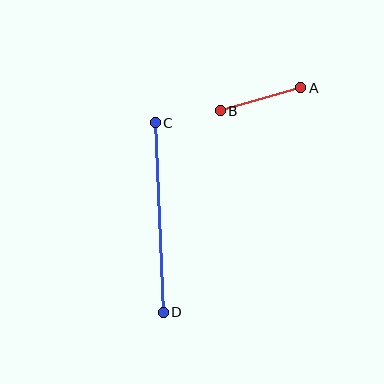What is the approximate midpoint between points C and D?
The midpoint is at approximately (159, 217) pixels.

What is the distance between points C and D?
The distance is approximately 190 pixels.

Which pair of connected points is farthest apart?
Points C and D are farthest apart.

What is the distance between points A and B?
The distance is approximately 84 pixels.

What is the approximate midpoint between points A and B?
The midpoint is at approximately (261, 99) pixels.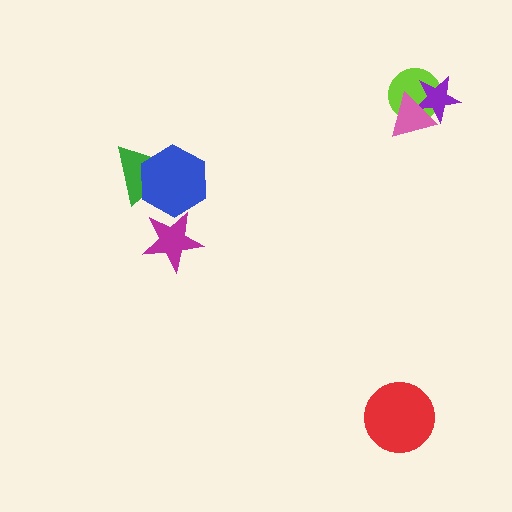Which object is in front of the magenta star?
The blue hexagon is in front of the magenta star.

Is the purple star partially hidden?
Yes, it is partially covered by another shape.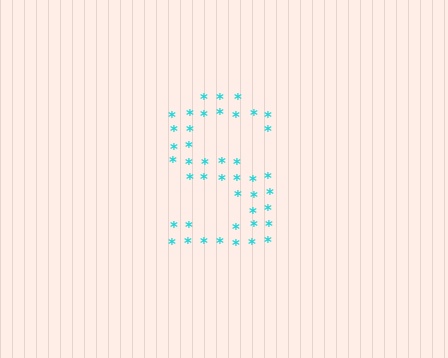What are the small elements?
The small elements are asterisks.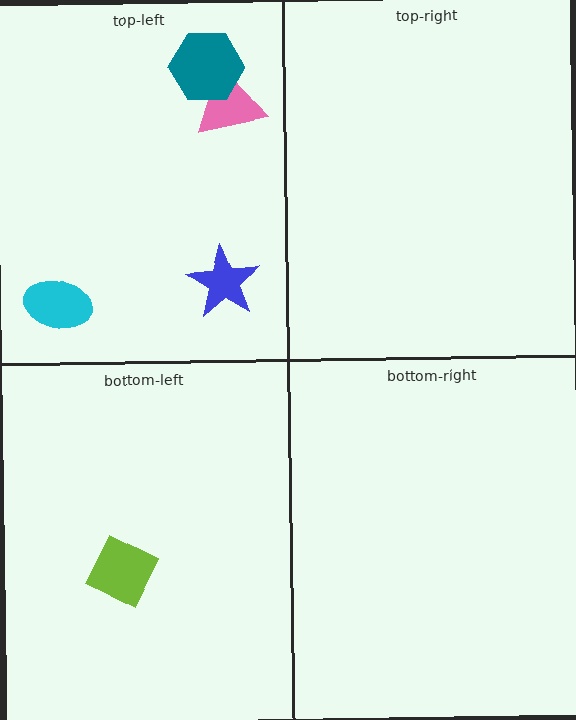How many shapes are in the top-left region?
4.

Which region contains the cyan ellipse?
The top-left region.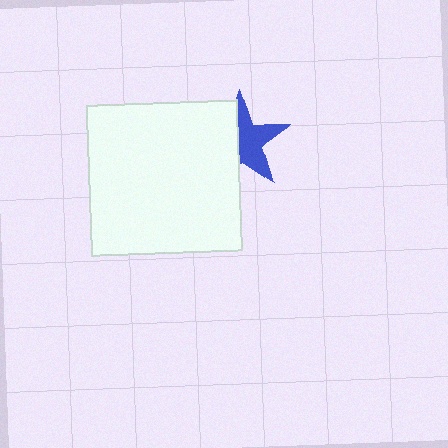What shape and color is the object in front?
The object in front is a white square.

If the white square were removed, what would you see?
You would see the complete blue star.